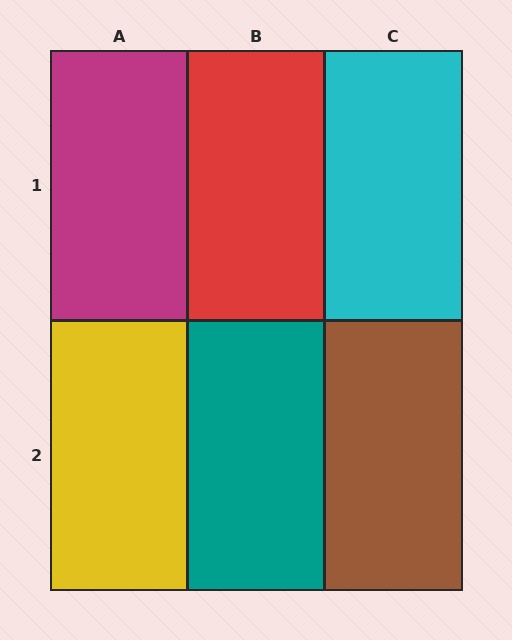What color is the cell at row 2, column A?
Yellow.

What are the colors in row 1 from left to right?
Magenta, red, cyan.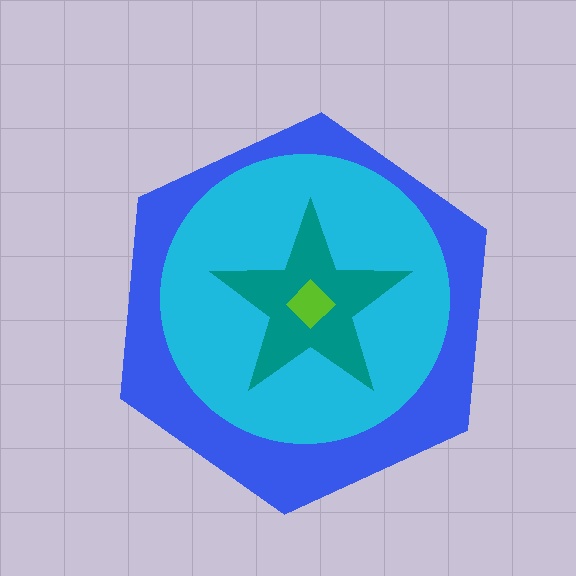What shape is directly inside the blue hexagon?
The cyan circle.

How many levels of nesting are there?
4.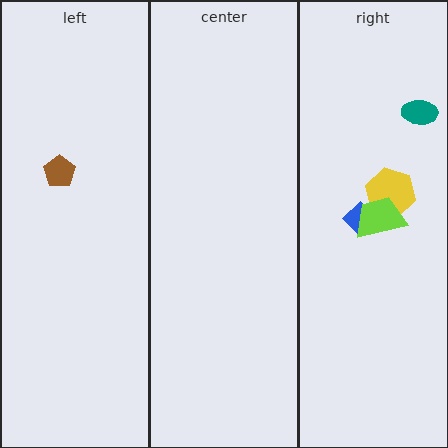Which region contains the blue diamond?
The right region.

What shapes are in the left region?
The brown pentagon.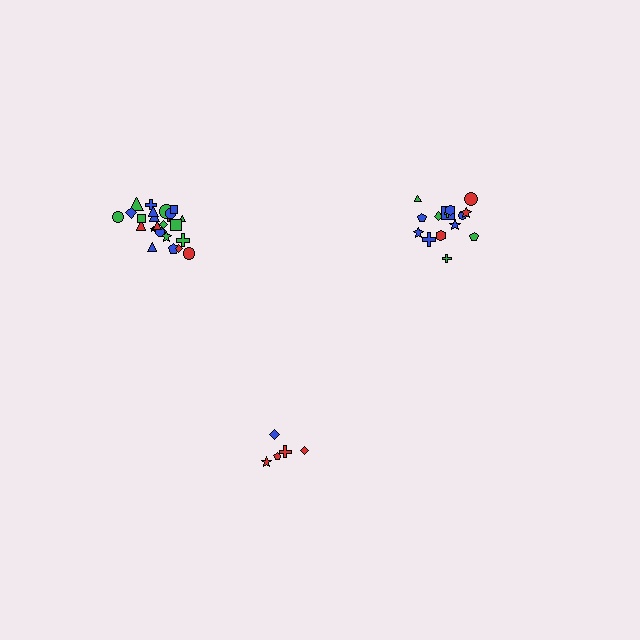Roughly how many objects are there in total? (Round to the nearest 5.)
Roughly 45 objects in total.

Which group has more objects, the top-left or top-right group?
The top-left group.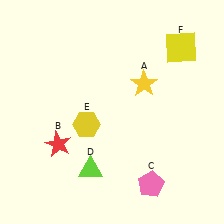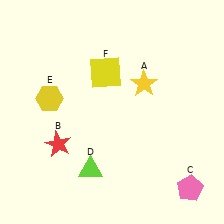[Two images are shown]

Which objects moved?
The objects that moved are: the pink pentagon (C), the yellow hexagon (E), the yellow square (F).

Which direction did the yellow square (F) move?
The yellow square (F) moved left.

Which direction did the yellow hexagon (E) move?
The yellow hexagon (E) moved left.